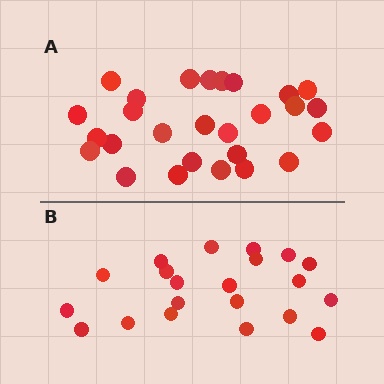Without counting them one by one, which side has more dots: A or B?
Region A (the top region) has more dots.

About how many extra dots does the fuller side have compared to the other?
Region A has about 6 more dots than region B.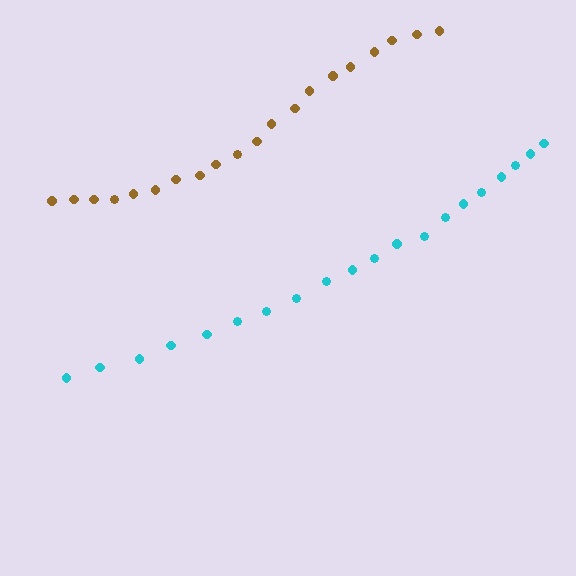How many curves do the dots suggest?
There are 2 distinct paths.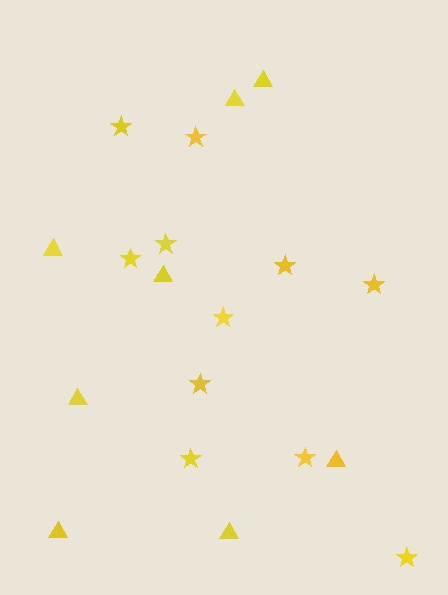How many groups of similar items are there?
There are 2 groups: one group of triangles (8) and one group of stars (11).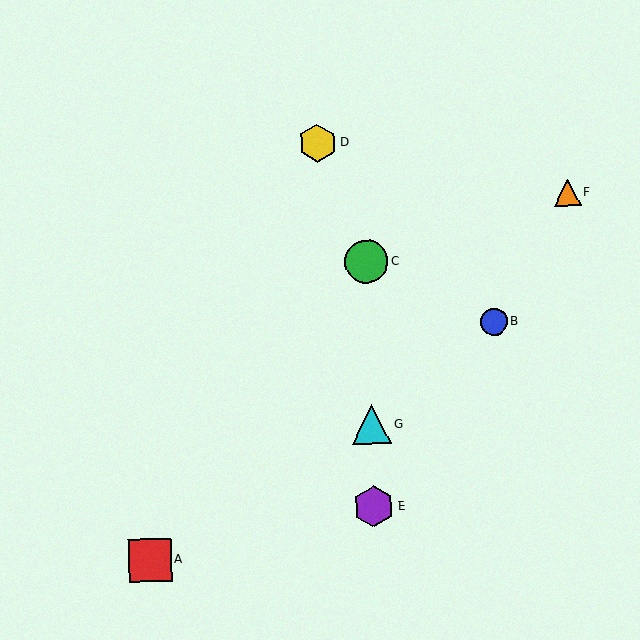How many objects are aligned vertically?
3 objects (C, E, G) are aligned vertically.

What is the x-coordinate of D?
Object D is at x≈317.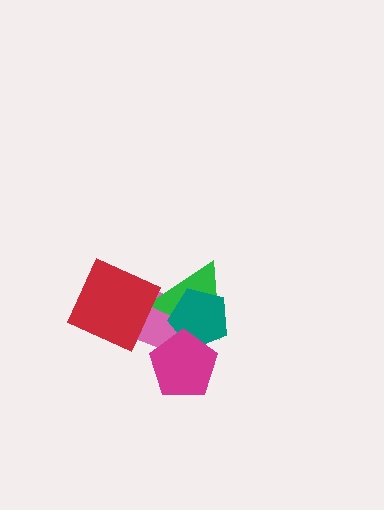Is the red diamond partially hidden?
No, no other shape covers it.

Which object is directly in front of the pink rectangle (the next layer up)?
The green triangle is directly in front of the pink rectangle.